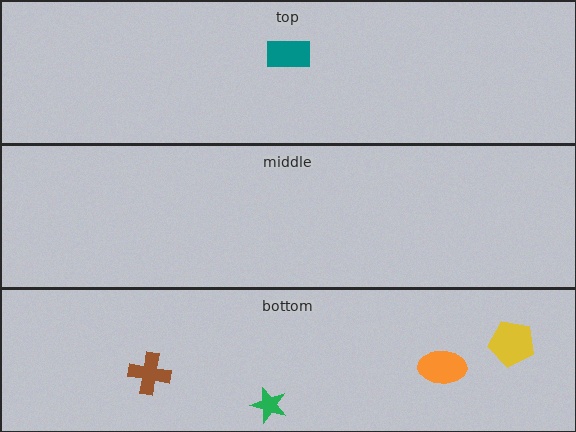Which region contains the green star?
The bottom region.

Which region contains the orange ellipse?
The bottom region.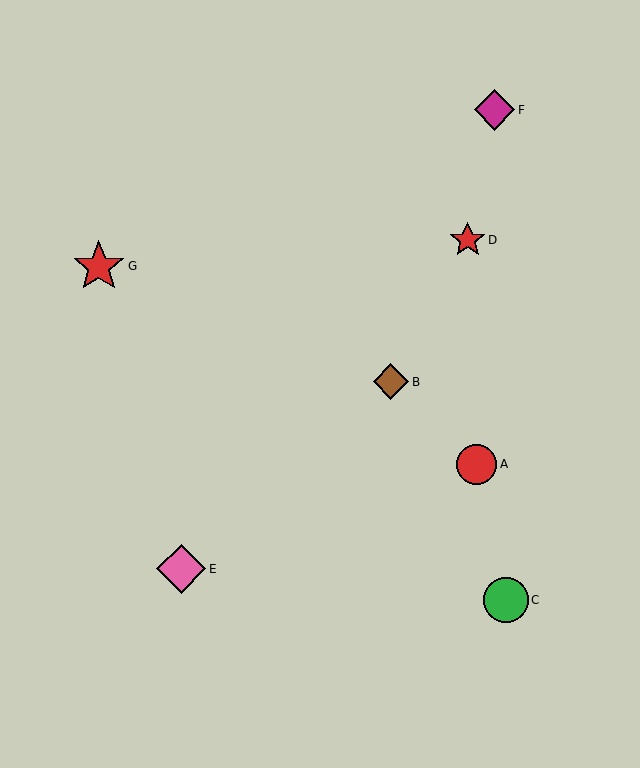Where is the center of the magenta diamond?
The center of the magenta diamond is at (495, 110).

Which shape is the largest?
The red star (labeled G) is the largest.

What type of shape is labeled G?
Shape G is a red star.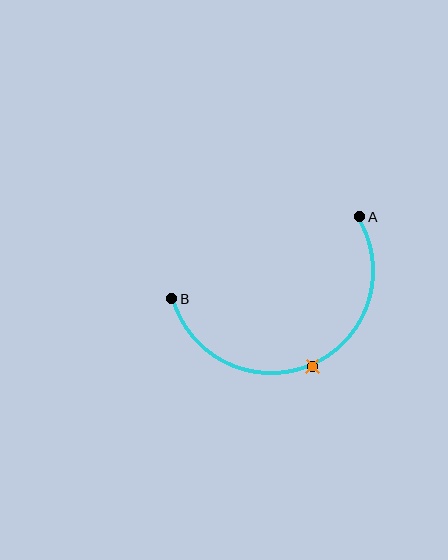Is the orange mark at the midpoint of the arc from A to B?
Yes. The orange mark lies on the arc at equal arc-length from both A and B — it is the arc midpoint.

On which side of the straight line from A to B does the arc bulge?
The arc bulges below the straight line connecting A and B.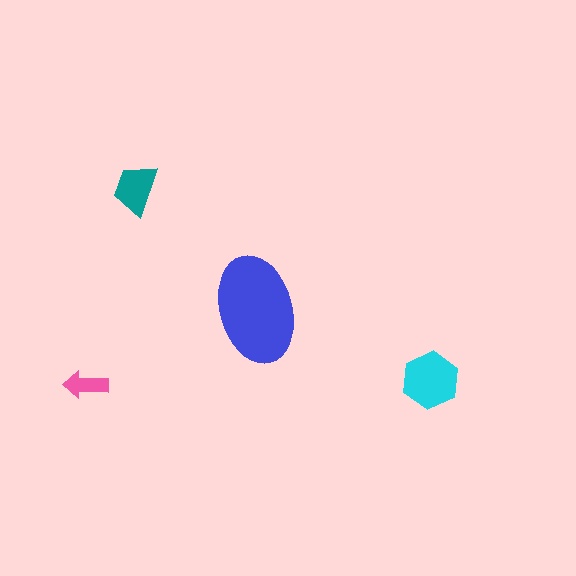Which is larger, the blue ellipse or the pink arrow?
The blue ellipse.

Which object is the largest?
The blue ellipse.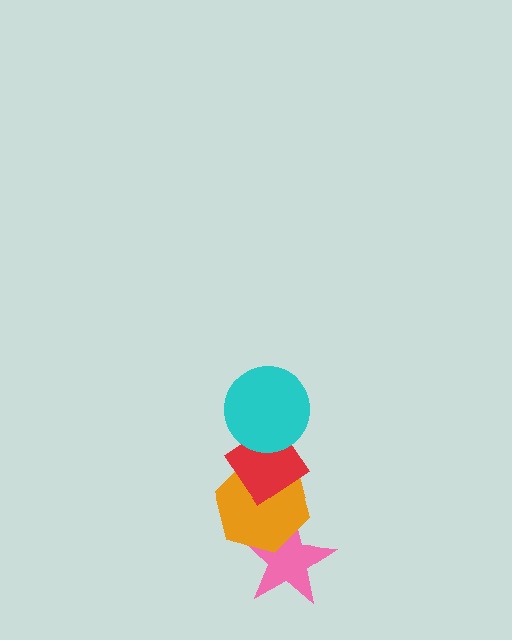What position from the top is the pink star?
The pink star is 4th from the top.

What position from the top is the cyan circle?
The cyan circle is 1st from the top.